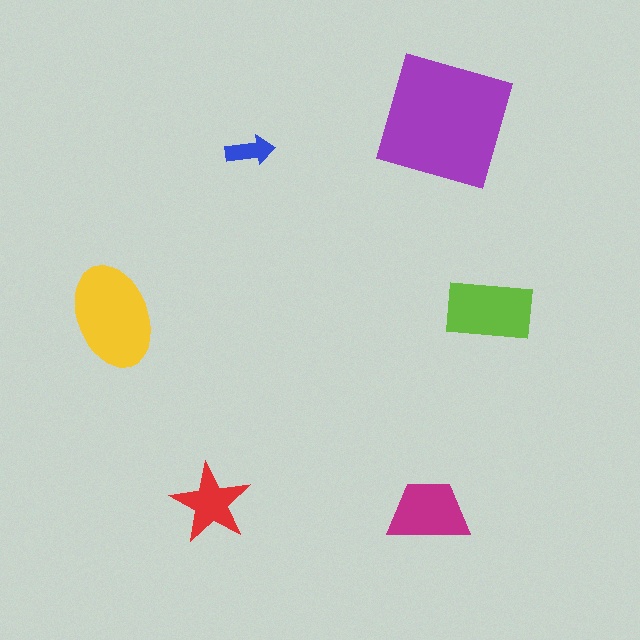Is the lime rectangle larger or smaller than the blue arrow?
Larger.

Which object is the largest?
The purple square.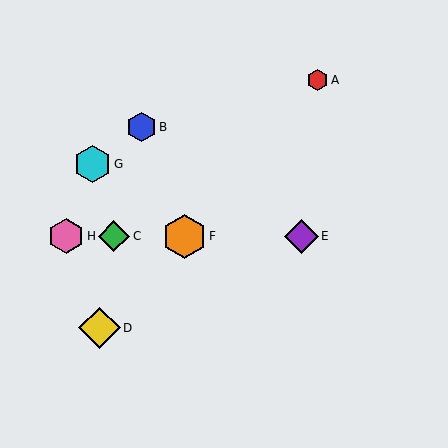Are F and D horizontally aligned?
No, F is at y≈236 and D is at y≈328.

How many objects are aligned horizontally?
4 objects (C, E, F, H) are aligned horizontally.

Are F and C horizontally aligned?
Yes, both are at y≈236.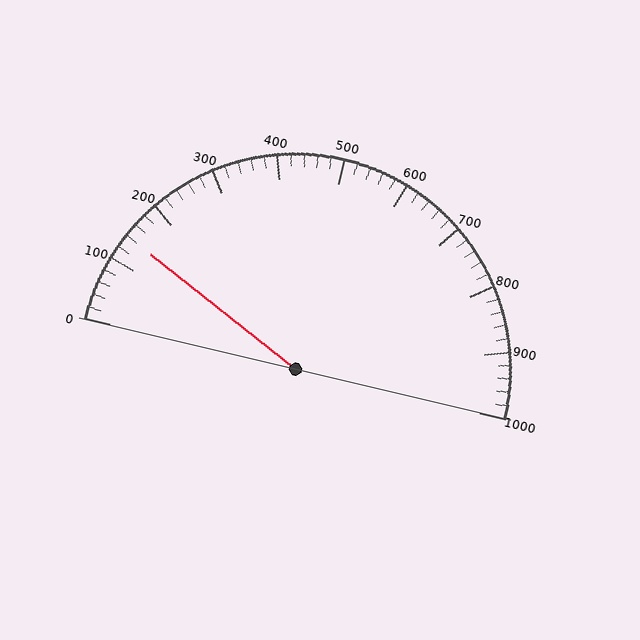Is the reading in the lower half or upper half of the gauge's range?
The reading is in the lower half of the range (0 to 1000).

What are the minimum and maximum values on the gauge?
The gauge ranges from 0 to 1000.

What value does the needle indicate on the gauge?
The needle indicates approximately 140.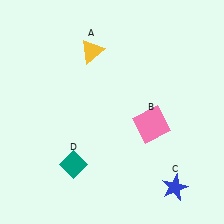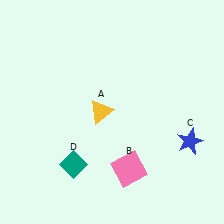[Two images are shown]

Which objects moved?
The objects that moved are: the yellow triangle (A), the pink square (B), the blue star (C).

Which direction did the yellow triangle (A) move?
The yellow triangle (A) moved down.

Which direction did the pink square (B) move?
The pink square (B) moved down.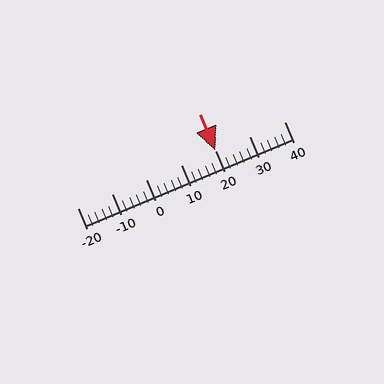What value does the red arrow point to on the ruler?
The red arrow points to approximately 20.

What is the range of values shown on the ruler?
The ruler shows values from -20 to 40.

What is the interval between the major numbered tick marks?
The major tick marks are spaced 10 units apart.